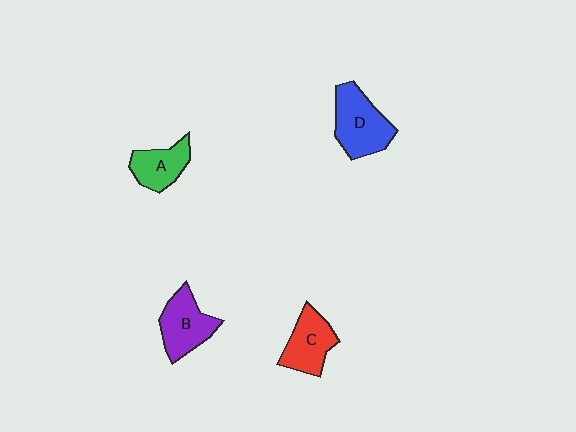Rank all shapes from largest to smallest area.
From largest to smallest: D (blue), B (purple), C (red), A (green).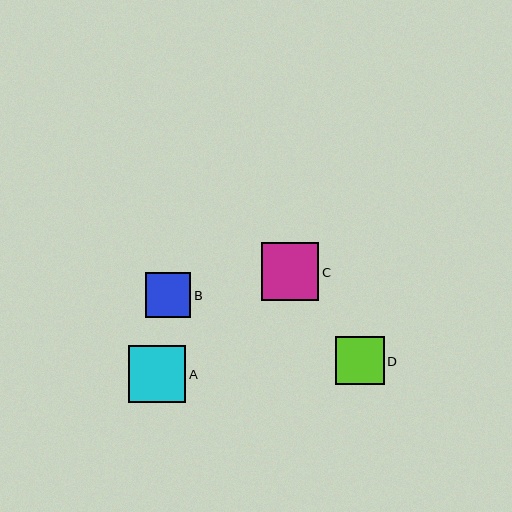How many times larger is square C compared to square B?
Square C is approximately 1.3 times the size of square B.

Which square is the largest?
Square C is the largest with a size of approximately 58 pixels.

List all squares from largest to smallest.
From largest to smallest: C, A, D, B.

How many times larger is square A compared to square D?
Square A is approximately 1.2 times the size of square D.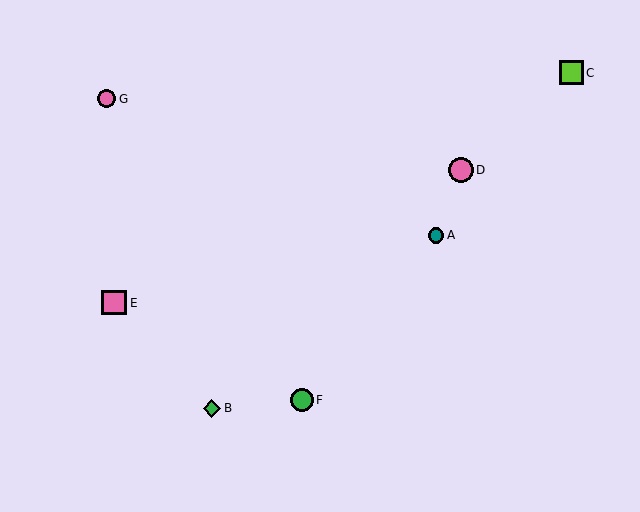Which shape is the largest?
The pink square (labeled E) is the largest.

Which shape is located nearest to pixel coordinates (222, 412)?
The green diamond (labeled B) at (212, 408) is nearest to that location.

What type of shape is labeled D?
Shape D is a pink circle.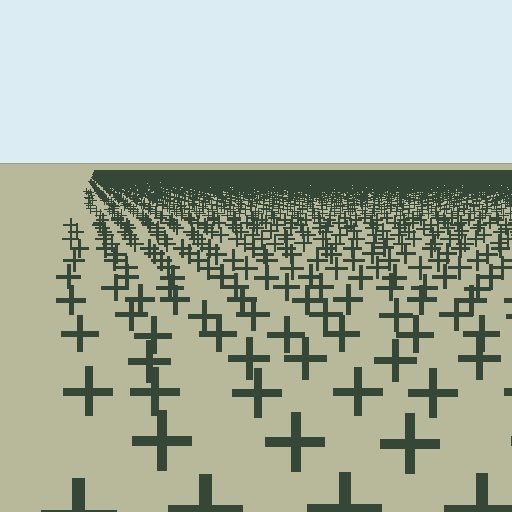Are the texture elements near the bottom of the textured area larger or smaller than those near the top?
Larger. Near the bottom, elements are closer to the viewer and appear at a bigger on-screen size.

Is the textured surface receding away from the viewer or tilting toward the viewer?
The surface is receding away from the viewer. Texture elements get smaller and denser toward the top.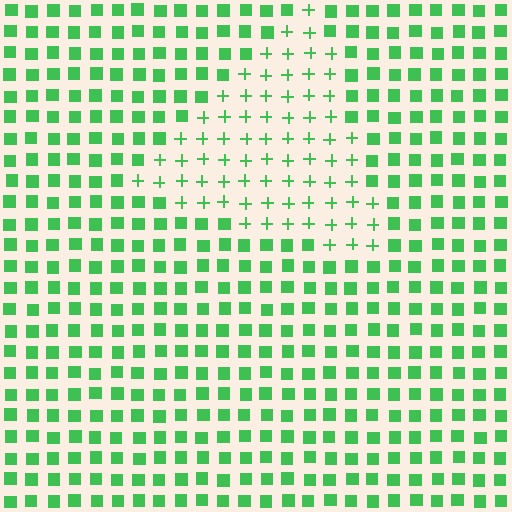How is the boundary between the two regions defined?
The boundary is defined by a change in element shape: plus signs inside vs. squares outside. All elements share the same color and spacing.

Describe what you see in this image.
The image is filled with small green elements arranged in a uniform grid. A triangle-shaped region contains plus signs, while the surrounding area contains squares. The boundary is defined purely by the change in element shape.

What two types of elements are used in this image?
The image uses plus signs inside the triangle region and squares outside it.